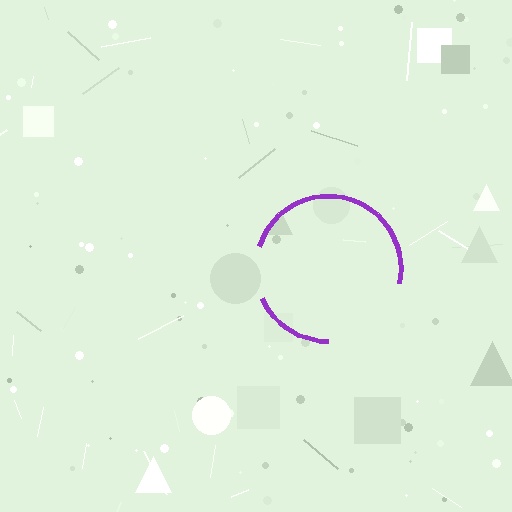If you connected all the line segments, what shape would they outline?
They would outline a circle.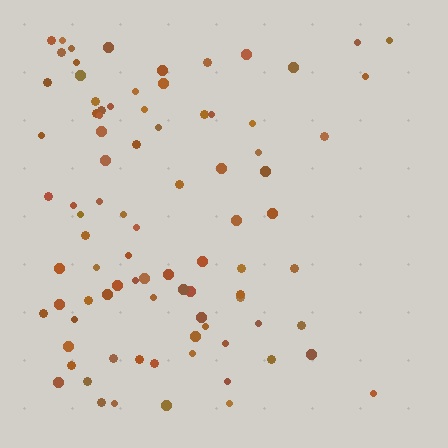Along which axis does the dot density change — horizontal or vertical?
Horizontal.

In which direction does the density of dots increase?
From right to left, with the left side densest.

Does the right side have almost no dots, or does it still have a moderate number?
Still a moderate number, just noticeably fewer than the left.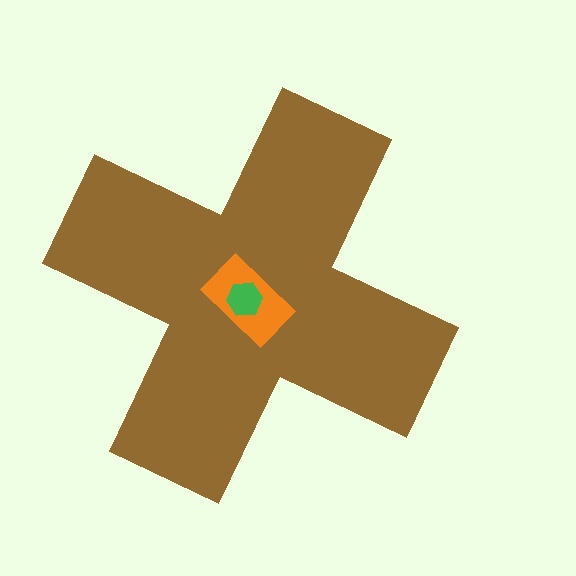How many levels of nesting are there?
3.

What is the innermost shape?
The green hexagon.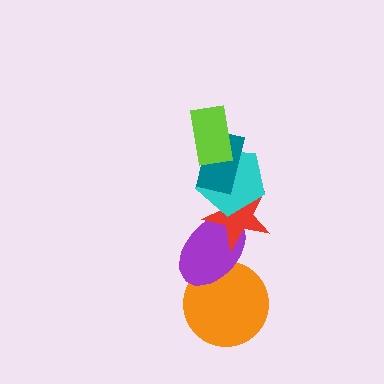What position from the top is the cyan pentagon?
The cyan pentagon is 3rd from the top.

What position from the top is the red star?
The red star is 4th from the top.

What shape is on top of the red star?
The cyan pentagon is on top of the red star.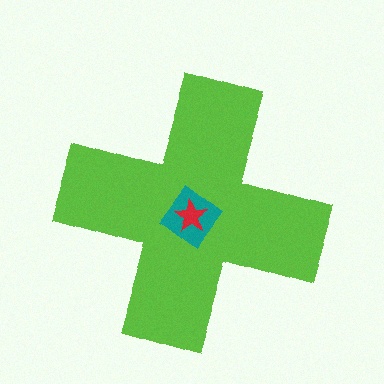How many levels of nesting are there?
3.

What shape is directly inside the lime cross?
The teal diamond.